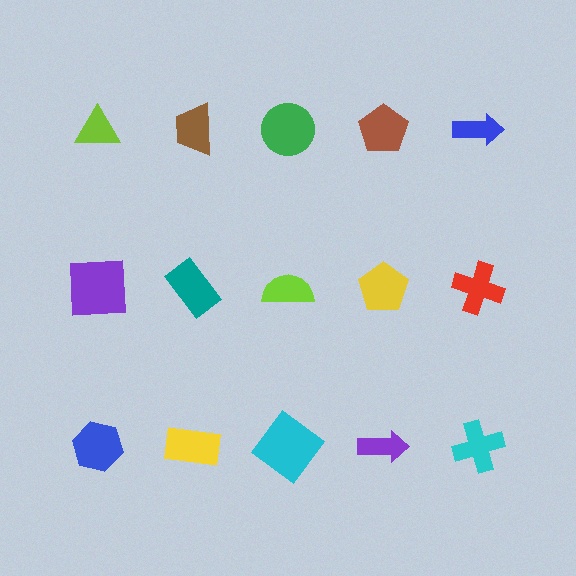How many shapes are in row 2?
5 shapes.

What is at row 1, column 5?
A blue arrow.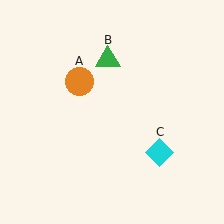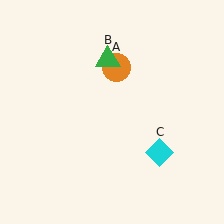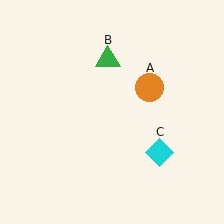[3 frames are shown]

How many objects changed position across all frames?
1 object changed position: orange circle (object A).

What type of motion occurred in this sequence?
The orange circle (object A) rotated clockwise around the center of the scene.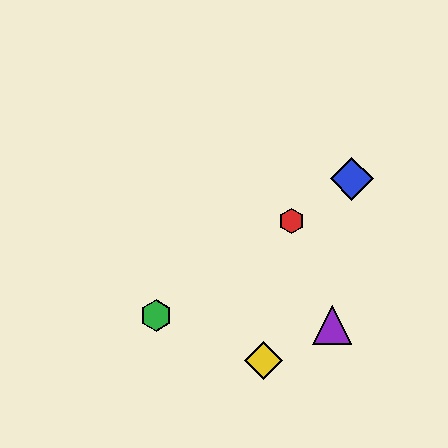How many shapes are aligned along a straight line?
3 shapes (the red hexagon, the blue diamond, the green hexagon) are aligned along a straight line.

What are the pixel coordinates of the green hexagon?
The green hexagon is at (156, 315).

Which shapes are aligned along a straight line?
The red hexagon, the blue diamond, the green hexagon are aligned along a straight line.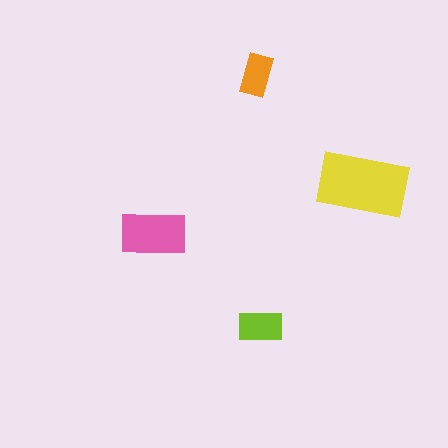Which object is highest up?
The orange rectangle is topmost.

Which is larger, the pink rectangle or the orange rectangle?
The pink one.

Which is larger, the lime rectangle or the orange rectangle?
The lime one.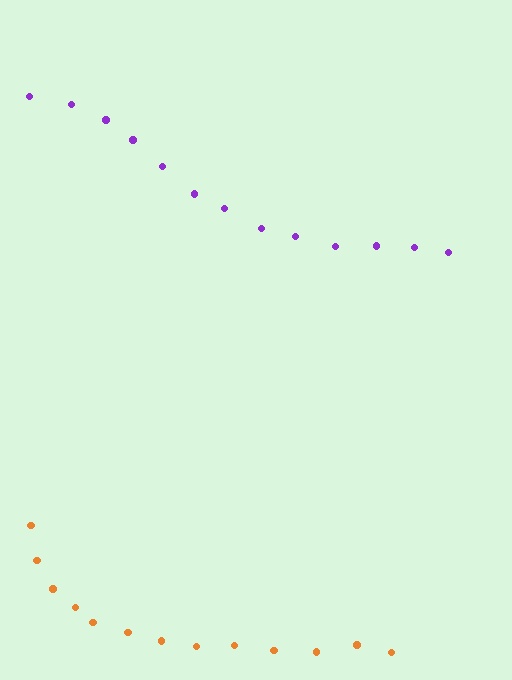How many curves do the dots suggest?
There are 2 distinct paths.